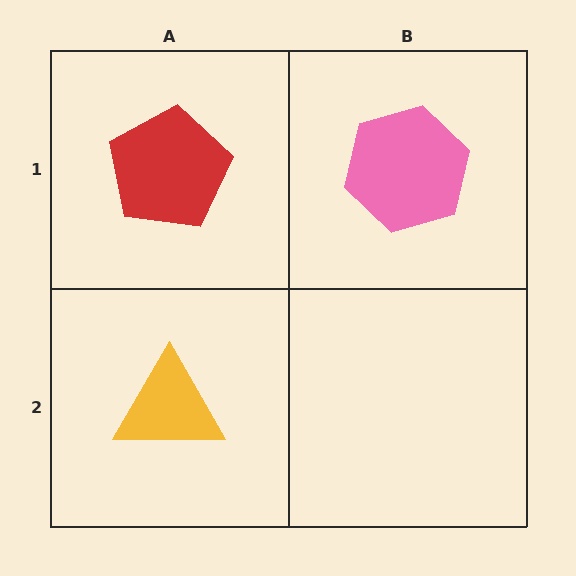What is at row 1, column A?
A red pentagon.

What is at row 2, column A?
A yellow triangle.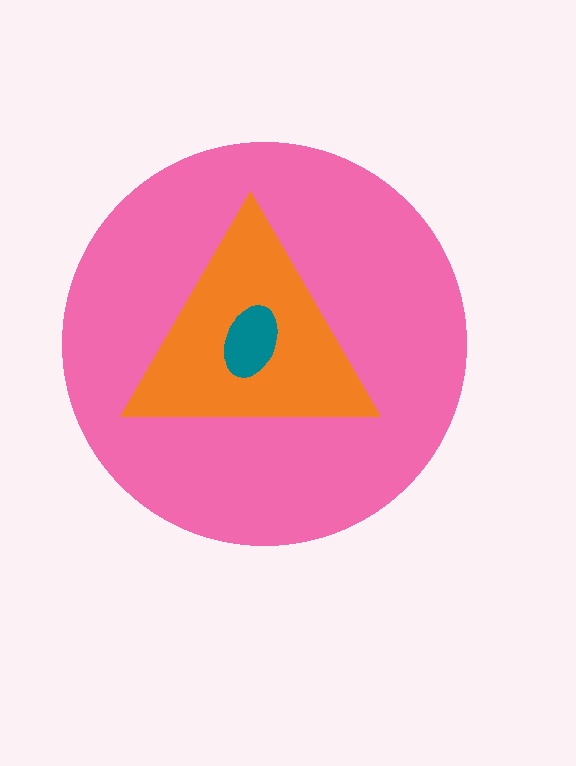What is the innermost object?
The teal ellipse.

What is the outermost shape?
The pink circle.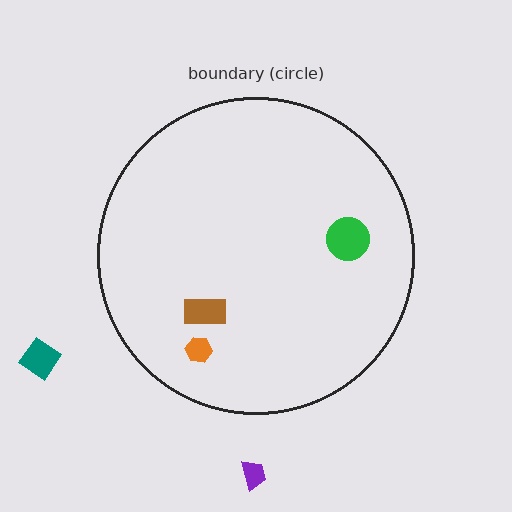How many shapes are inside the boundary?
3 inside, 2 outside.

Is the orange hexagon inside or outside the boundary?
Inside.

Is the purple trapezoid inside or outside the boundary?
Outside.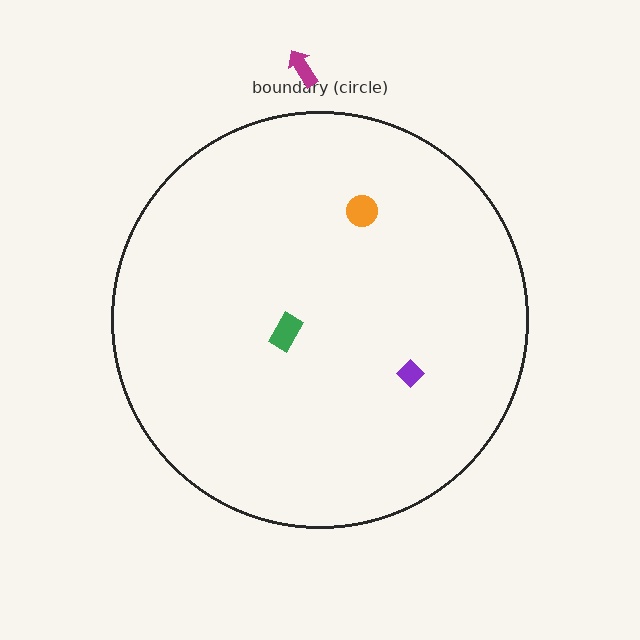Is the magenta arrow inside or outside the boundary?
Outside.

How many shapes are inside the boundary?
3 inside, 1 outside.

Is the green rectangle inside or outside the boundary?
Inside.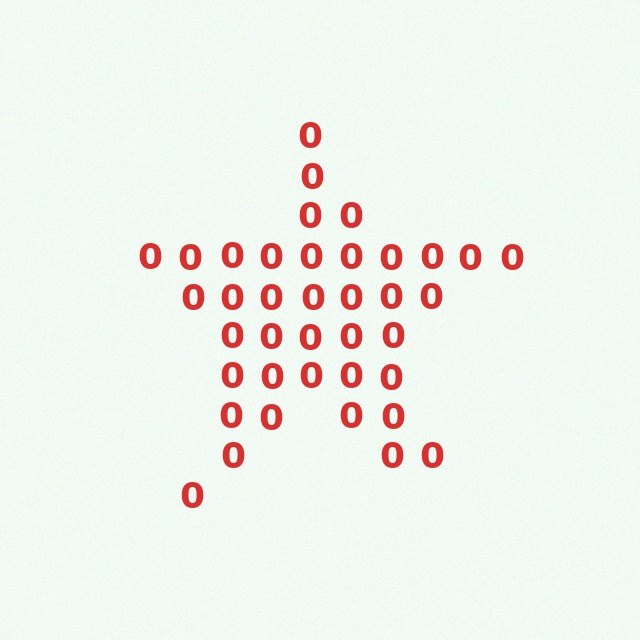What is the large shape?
The large shape is a star.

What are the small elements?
The small elements are digit 0's.